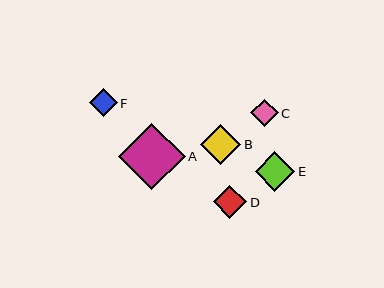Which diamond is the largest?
Diamond A is the largest with a size of approximately 66 pixels.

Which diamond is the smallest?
Diamond C is the smallest with a size of approximately 27 pixels.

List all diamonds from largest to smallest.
From largest to smallest: A, B, E, D, F, C.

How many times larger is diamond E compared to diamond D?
Diamond E is approximately 1.2 times the size of diamond D.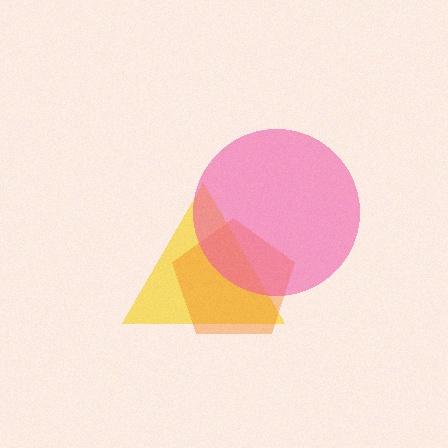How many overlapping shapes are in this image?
There are 3 overlapping shapes in the image.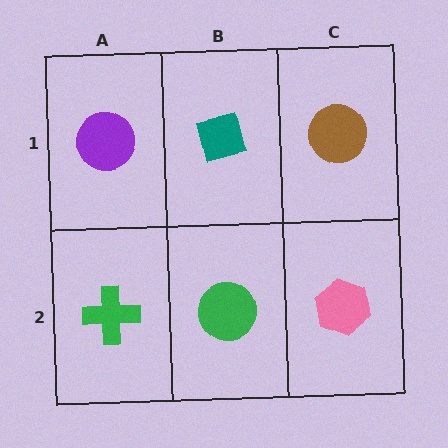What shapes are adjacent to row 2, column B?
A teal square (row 1, column B), a green cross (row 2, column A), a pink hexagon (row 2, column C).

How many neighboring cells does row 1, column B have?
3.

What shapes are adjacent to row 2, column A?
A purple circle (row 1, column A), a green circle (row 2, column B).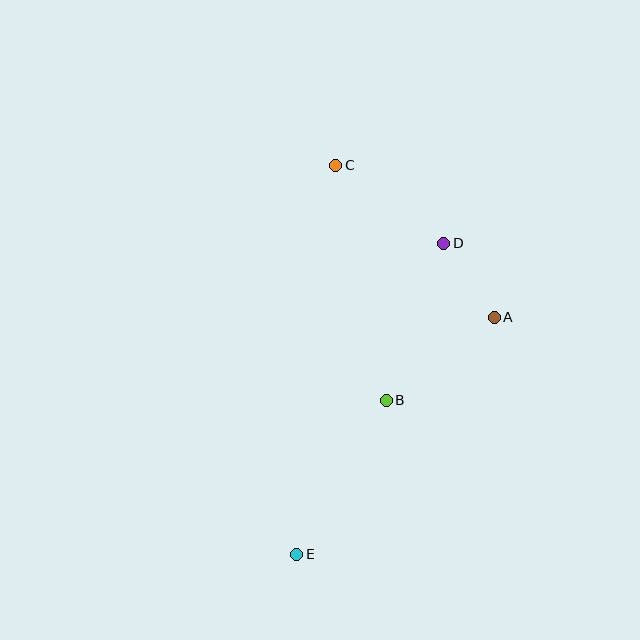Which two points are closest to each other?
Points A and D are closest to each other.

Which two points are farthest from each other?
Points C and E are farthest from each other.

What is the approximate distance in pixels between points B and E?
The distance between B and E is approximately 178 pixels.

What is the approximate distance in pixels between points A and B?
The distance between A and B is approximately 137 pixels.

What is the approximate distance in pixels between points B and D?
The distance between B and D is approximately 167 pixels.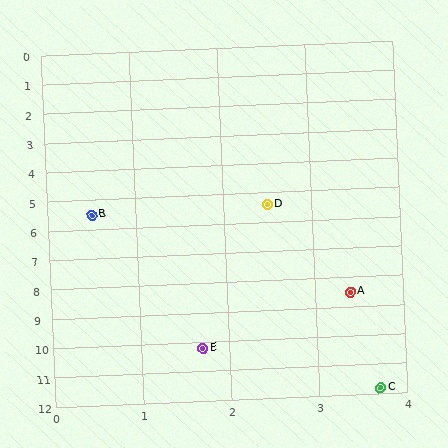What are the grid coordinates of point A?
Point A is at approximately (3.4, 8.5).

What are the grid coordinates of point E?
Point E is at approximately (1.7, 10.2).